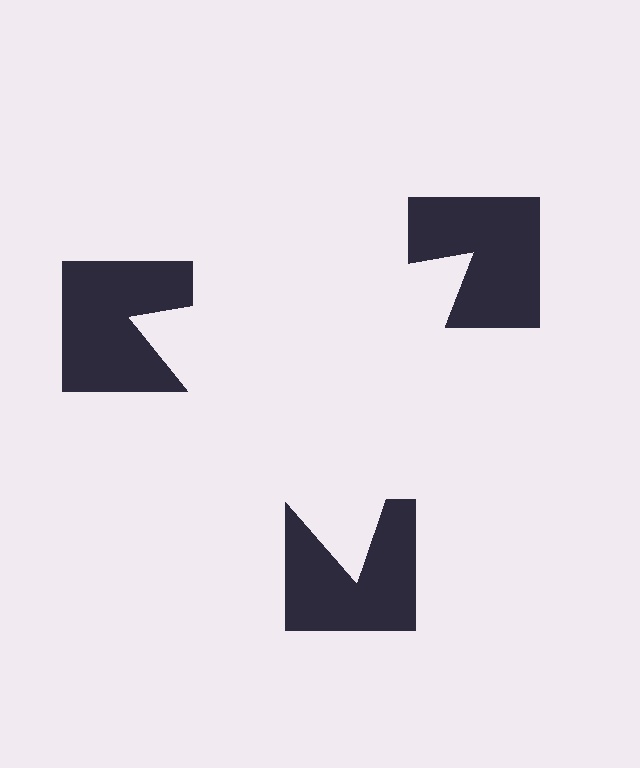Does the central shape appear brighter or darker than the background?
It typically appears slightly brighter than the background, even though no actual brightness change is drawn.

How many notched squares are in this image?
There are 3 — one at each vertex of the illusory triangle.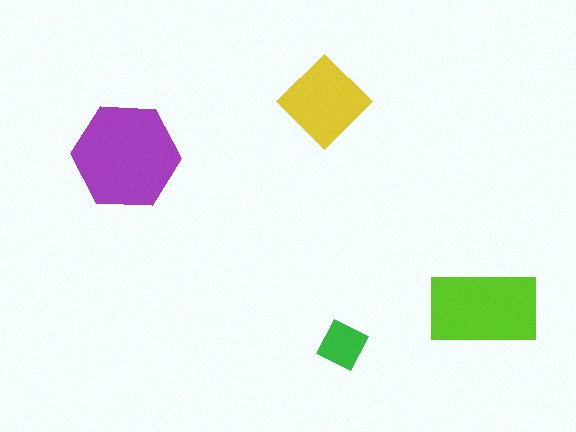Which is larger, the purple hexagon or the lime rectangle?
The purple hexagon.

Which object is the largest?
The purple hexagon.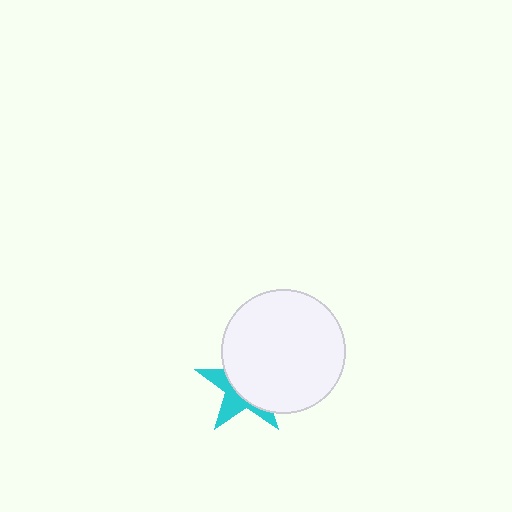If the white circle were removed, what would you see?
You would see the complete cyan star.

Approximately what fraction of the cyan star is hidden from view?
Roughly 62% of the cyan star is hidden behind the white circle.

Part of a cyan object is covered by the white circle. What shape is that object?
It is a star.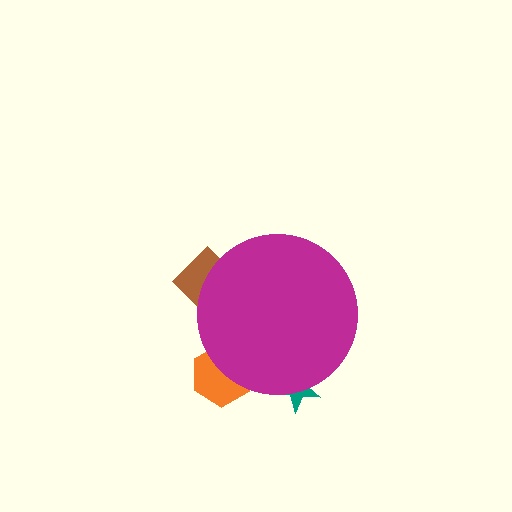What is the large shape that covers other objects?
A magenta circle.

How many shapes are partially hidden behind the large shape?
3 shapes are partially hidden.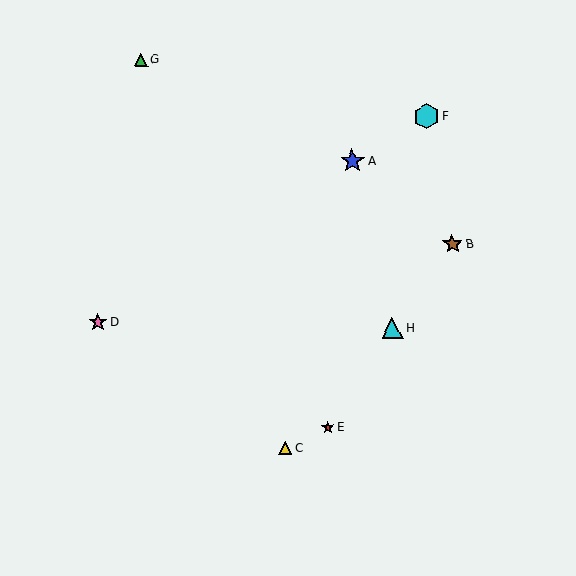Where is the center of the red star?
The center of the red star is at (328, 427).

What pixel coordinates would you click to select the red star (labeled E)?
Click at (328, 427) to select the red star E.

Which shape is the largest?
The cyan hexagon (labeled F) is the largest.